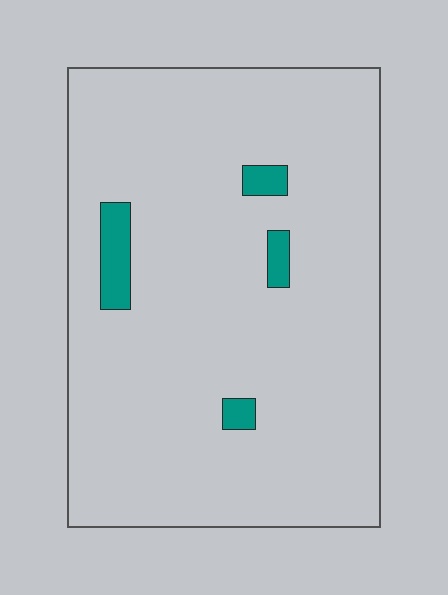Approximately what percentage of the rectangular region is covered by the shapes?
Approximately 5%.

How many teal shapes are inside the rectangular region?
4.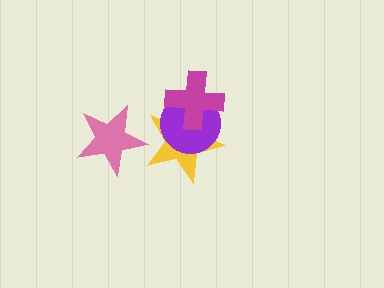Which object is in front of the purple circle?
The magenta cross is in front of the purple circle.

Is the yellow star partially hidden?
Yes, it is partially covered by another shape.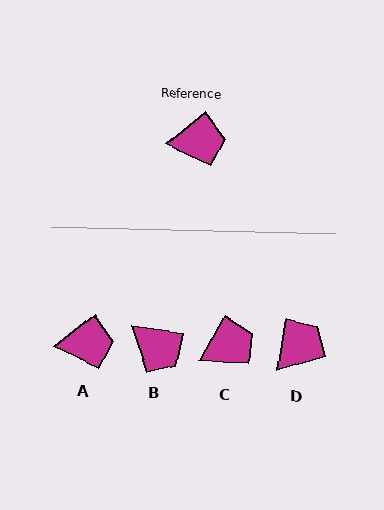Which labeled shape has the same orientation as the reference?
A.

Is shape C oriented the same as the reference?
No, it is off by about 22 degrees.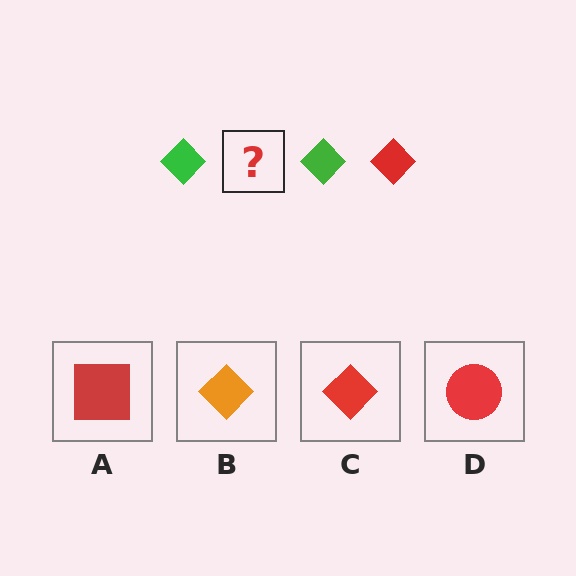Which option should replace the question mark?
Option C.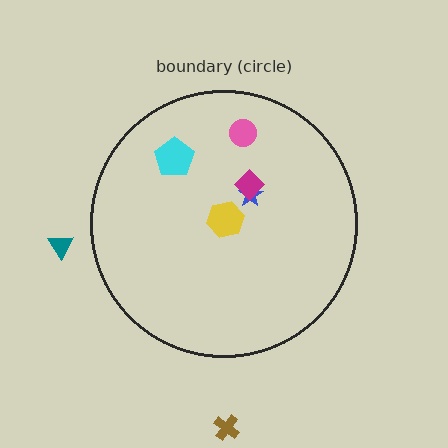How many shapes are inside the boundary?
5 inside, 2 outside.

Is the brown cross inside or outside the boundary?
Outside.